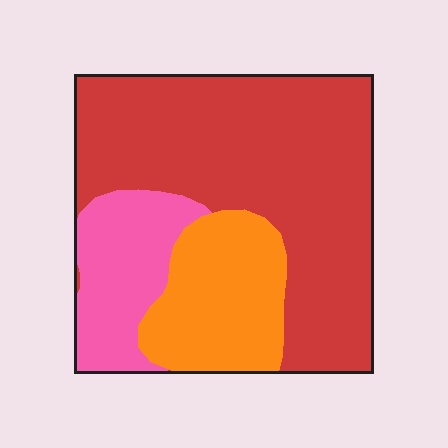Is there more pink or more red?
Red.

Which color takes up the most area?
Red, at roughly 60%.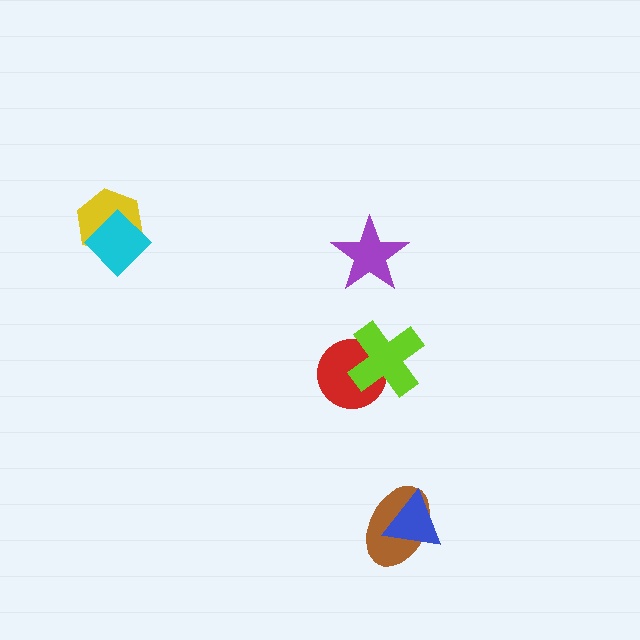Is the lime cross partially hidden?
No, no other shape covers it.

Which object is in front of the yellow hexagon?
The cyan diamond is in front of the yellow hexagon.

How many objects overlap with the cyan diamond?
1 object overlaps with the cyan diamond.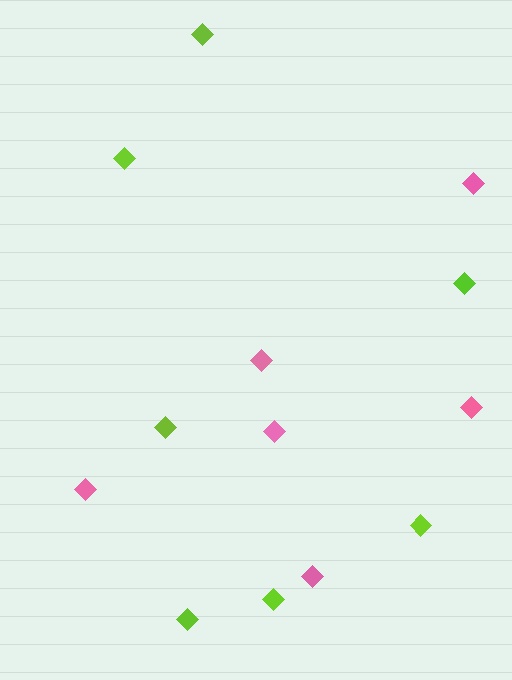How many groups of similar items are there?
There are 2 groups: one group of pink diamonds (6) and one group of lime diamonds (7).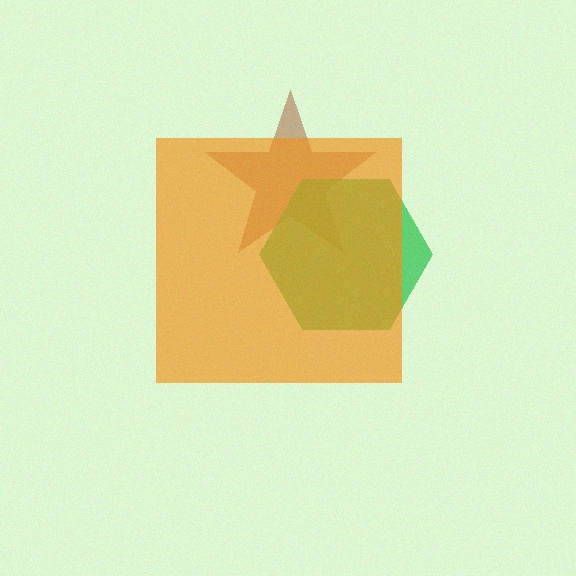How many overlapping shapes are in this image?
There are 3 overlapping shapes in the image.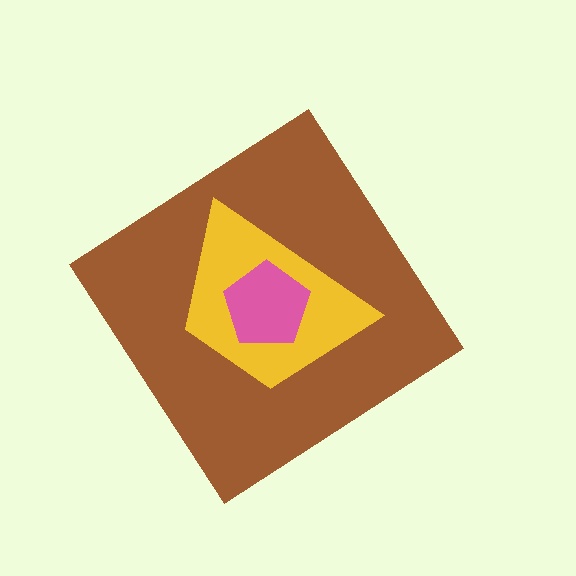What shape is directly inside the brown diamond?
The yellow trapezoid.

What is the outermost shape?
The brown diamond.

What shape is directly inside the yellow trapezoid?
The pink pentagon.